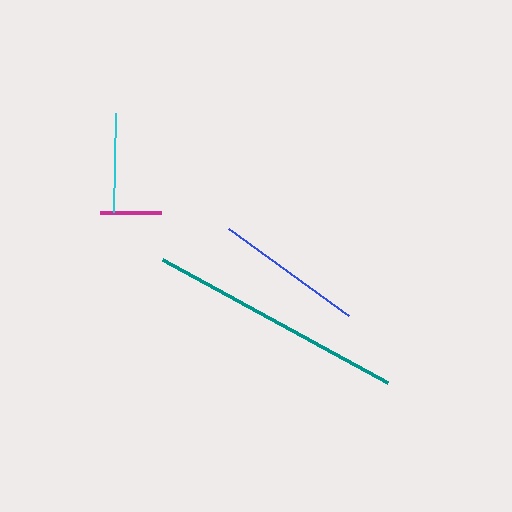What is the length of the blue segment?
The blue segment is approximately 147 pixels long.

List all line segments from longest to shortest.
From longest to shortest: teal, blue, cyan, magenta.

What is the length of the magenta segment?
The magenta segment is approximately 61 pixels long.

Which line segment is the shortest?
The magenta line is the shortest at approximately 61 pixels.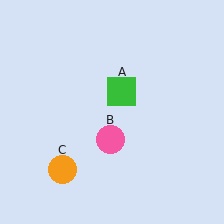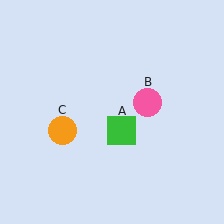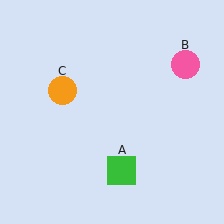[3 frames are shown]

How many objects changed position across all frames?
3 objects changed position: green square (object A), pink circle (object B), orange circle (object C).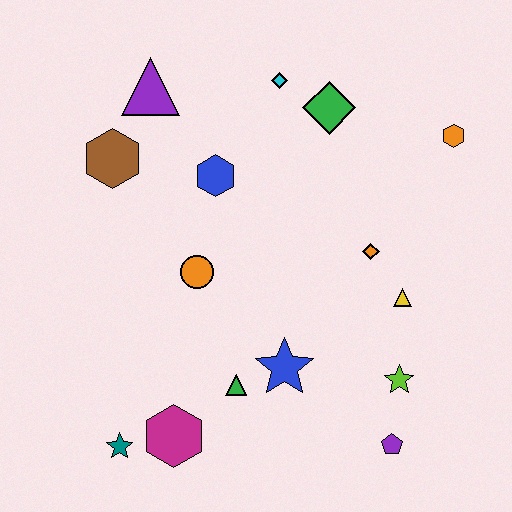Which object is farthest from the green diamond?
The teal star is farthest from the green diamond.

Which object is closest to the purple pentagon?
The lime star is closest to the purple pentagon.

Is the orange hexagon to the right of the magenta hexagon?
Yes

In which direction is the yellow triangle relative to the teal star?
The yellow triangle is to the right of the teal star.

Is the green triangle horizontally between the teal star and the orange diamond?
Yes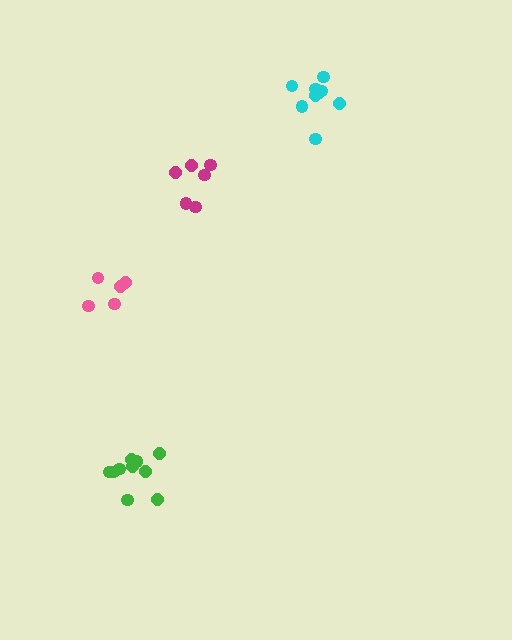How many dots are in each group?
Group 1: 10 dots, Group 2: 6 dots, Group 3: 9 dots, Group 4: 5 dots (30 total).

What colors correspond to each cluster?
The clusters are colored: green, magenta, cyan, pink.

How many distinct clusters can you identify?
There are 4 distinct clusters.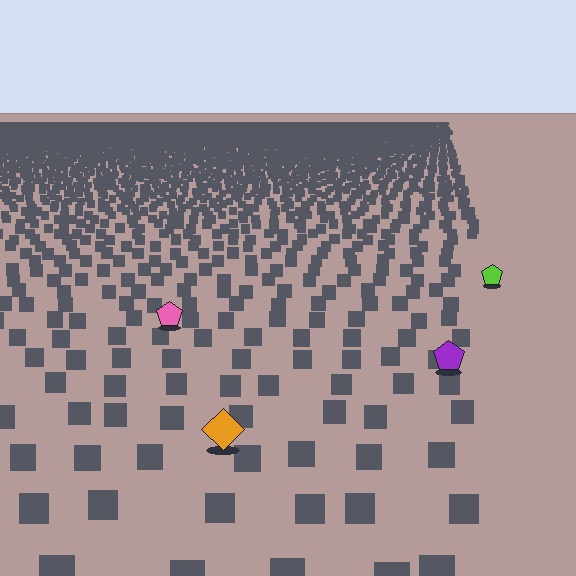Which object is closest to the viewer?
The orange diamond is closest. The texture marks near it are larger and more spread out.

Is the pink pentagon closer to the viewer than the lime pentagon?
Yes. The pink pentagon is closer — you can tell from the texture gradient: the ground texture is coarser near it.